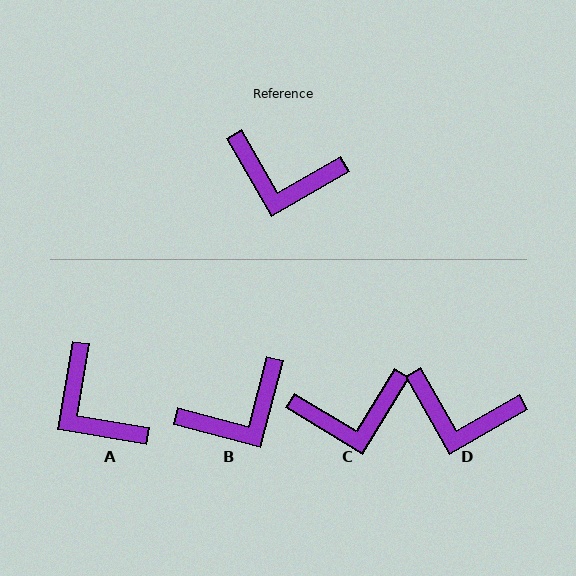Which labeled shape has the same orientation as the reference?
D.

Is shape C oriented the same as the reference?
No, it is off by about 29 degrees.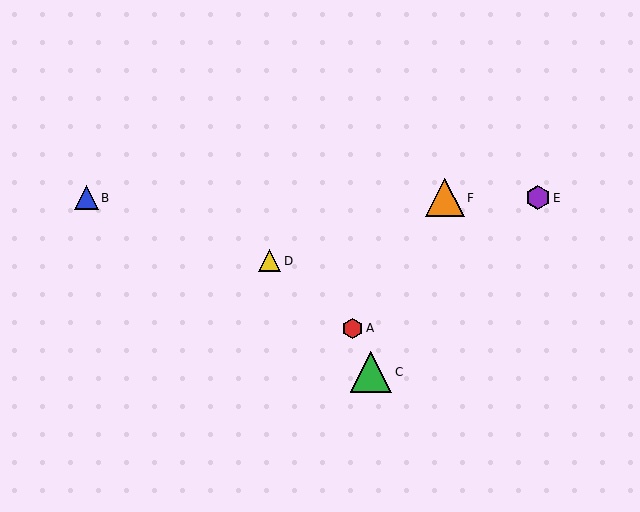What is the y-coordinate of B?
Object B is at y≈198.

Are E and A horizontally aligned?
No, E is at y≈198 and A is at y≈328.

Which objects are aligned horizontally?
Objects B, E, F are aligned horizontally.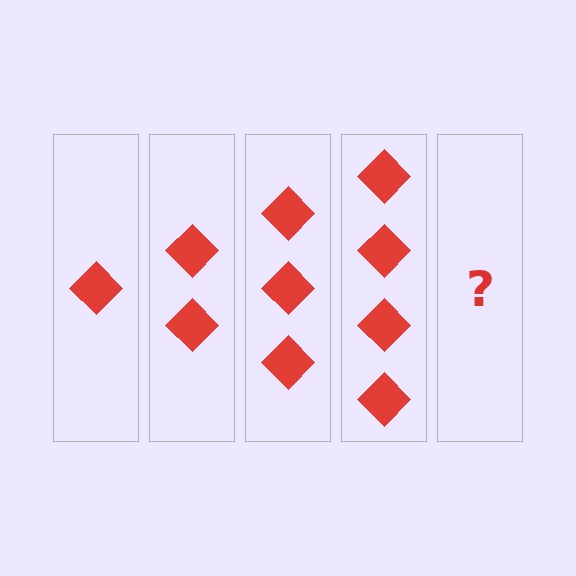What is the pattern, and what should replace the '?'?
The pattern is that each step adds one more diamond. The '?' should be 5 diamonds.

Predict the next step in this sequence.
The next step is 5 diamonds.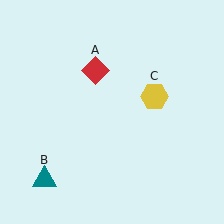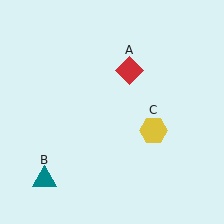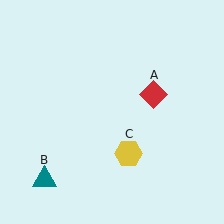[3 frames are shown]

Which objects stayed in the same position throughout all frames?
Teal triangle (object B) remained stationary.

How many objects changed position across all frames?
2 objects changed position: red diamond (object A), yellow hexagon (object C).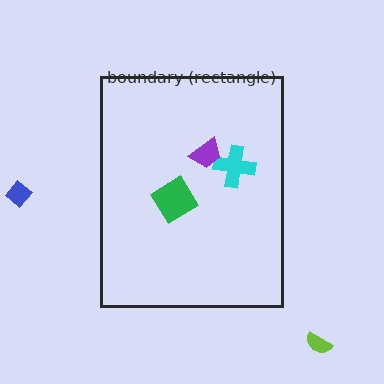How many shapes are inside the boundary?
3 inside, 2 outside.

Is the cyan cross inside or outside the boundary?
Inside.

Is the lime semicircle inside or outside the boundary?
Outside.